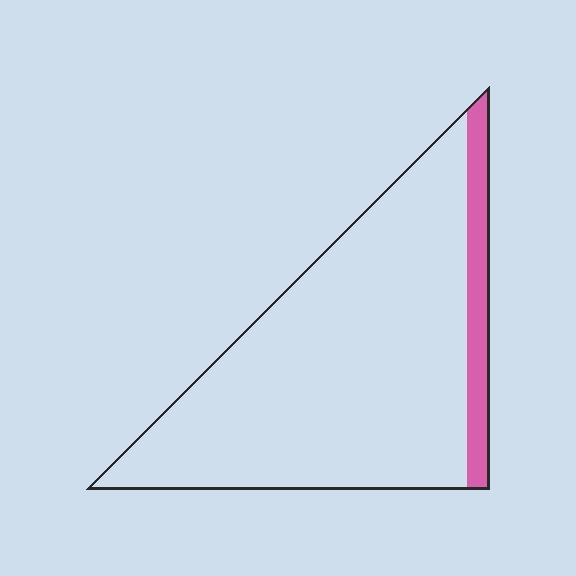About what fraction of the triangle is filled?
About one tenth (1/10).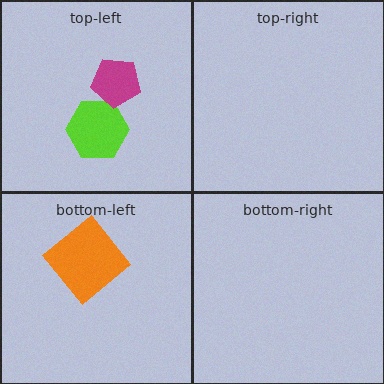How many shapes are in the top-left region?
2.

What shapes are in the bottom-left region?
The orange diamond.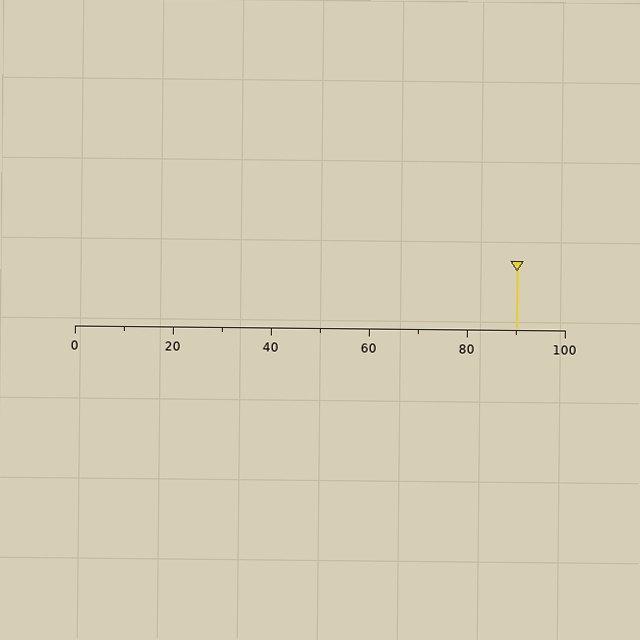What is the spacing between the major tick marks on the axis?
The major ticks are spaced 20 apart.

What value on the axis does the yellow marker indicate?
The marker indicates approximately 90.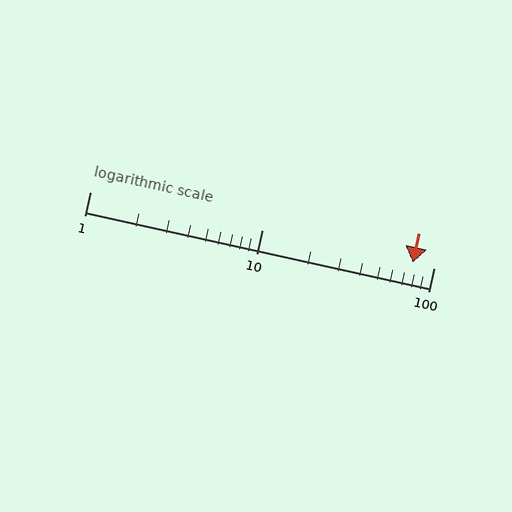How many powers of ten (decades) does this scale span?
The scale spans 2 decades, from 1 to 100.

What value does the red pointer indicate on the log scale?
The pointer indicates approximately 75.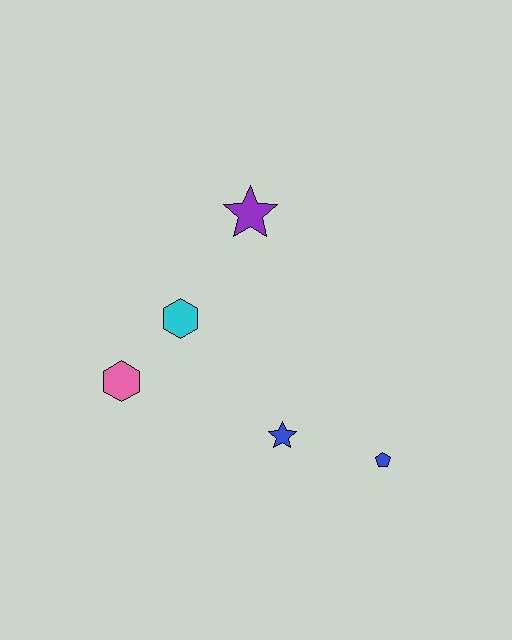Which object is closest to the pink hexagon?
The cyan hexagon is closest to the pink hexagon.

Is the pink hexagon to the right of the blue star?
No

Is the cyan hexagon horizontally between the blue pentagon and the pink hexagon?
Yes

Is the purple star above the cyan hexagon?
Yes